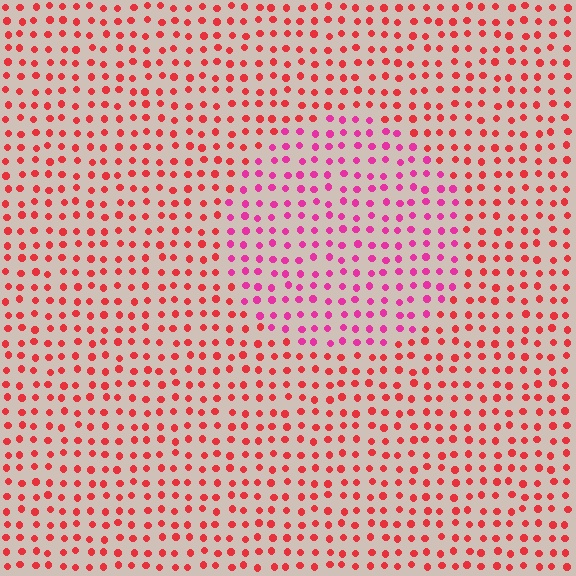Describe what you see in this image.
The image is filled with small red elements in a uniform arrangement. A circle-shaped region is visible where the elements are tinted to a slightly different hue, forming a subtle color boundary.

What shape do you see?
I see a circle.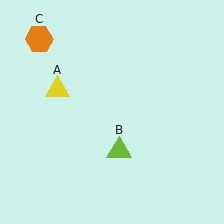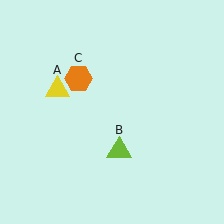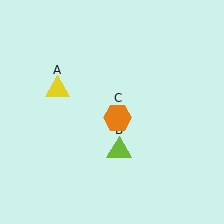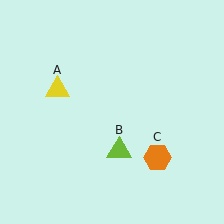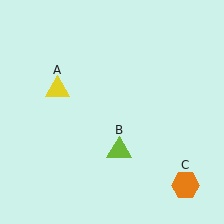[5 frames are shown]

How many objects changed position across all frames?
1 object changed position: orange hexagon (object C).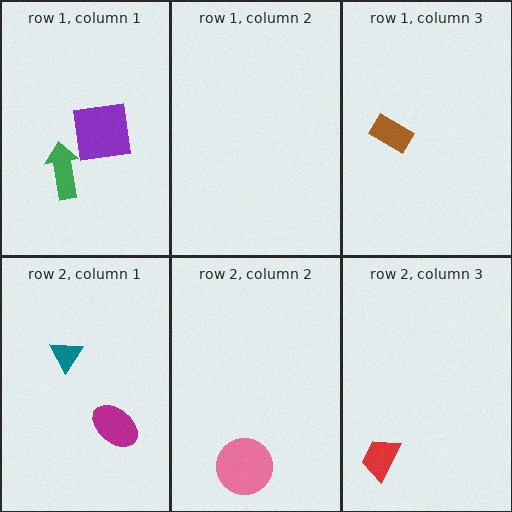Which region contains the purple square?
The row 1, column 1 region.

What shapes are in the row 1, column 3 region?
The brown rectangle.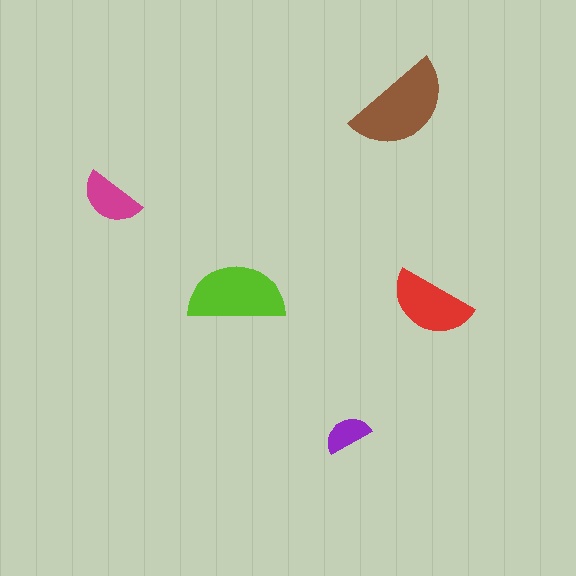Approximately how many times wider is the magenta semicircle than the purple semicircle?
About 1.5 times wider.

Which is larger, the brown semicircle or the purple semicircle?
The brown one.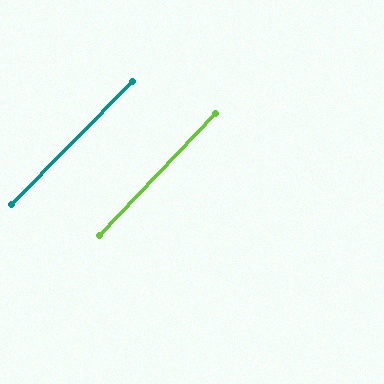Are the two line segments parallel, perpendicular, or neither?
Parallel — their directions differ by only 0.9°.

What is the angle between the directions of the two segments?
Approximately 1 degree.